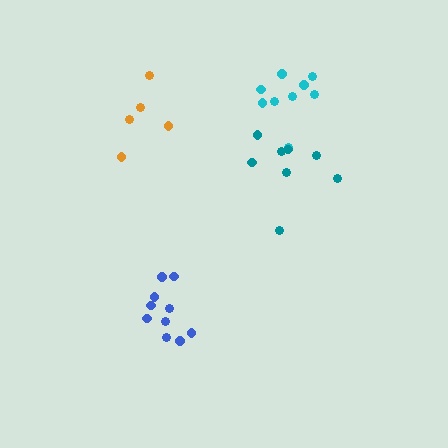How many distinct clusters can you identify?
There are 4 distinct clusters.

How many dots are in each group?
Group 1: 10 dots, Group 2: 9 dots, Group 3: 5 dots, Group 4: 8 dots (32 total).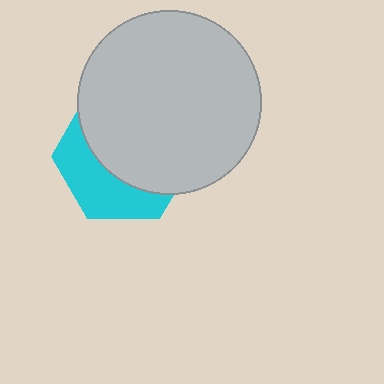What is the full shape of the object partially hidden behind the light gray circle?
The partially hidden object is a cyan hexagon.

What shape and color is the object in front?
The object in front is a light gray circle.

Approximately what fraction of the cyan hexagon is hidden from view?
Roughly 63% of the cyan hexagon is hidden behind the light gray circle.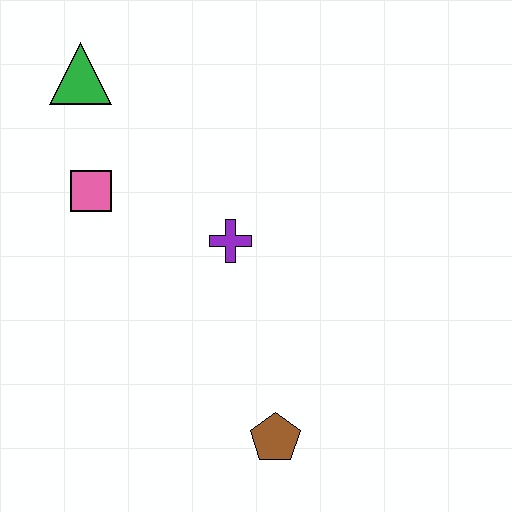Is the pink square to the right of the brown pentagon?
No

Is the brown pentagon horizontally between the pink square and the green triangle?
No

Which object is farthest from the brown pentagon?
The green triangle is farthest from the brown pentagon.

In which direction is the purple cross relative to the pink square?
The purple cross is to the right of the pink square.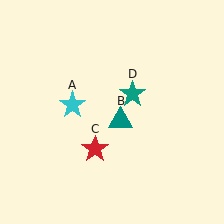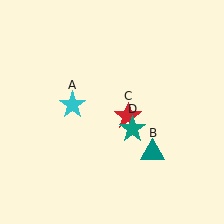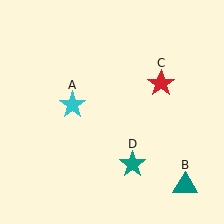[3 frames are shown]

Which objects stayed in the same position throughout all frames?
Cyan star (object A) remained stationary.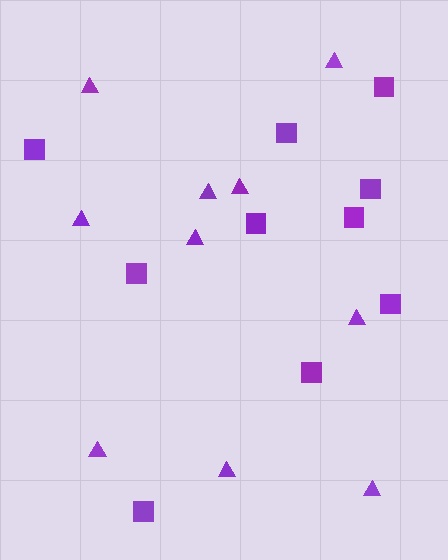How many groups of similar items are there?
There are 2 groups: one group of squares (10) and one group of triangles (10).